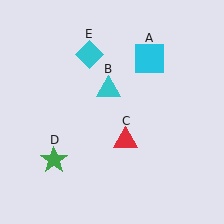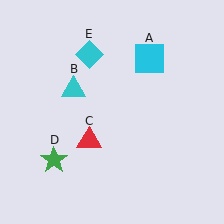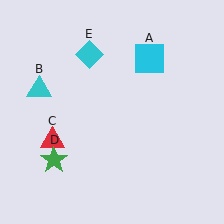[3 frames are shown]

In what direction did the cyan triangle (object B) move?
The cyan triangle (object B) moved left.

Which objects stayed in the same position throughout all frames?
Cyan square (object A) and green star (object D) and cyan diamond (object E) remained stationary.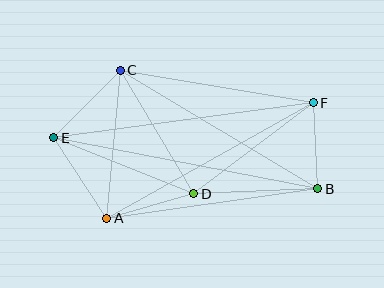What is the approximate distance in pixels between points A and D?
The distance between A and D is approximately 91 pixels.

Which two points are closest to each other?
Points B and F are closest to each other.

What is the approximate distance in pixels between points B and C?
The distance between B and C is approximately 230 pixels.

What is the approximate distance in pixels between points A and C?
The distance between A and C is approximately 149 pixels.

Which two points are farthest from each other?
Points B and E are farthest from each other.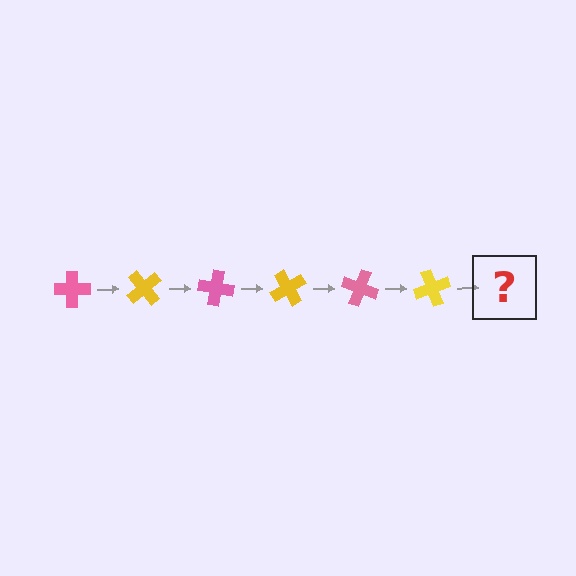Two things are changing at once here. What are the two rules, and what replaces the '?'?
The two rules are that it rotates 50 degrees each step and the color cycles through pink and yellow. The '?' should be a pink cross, rotated 300 degrees from the start.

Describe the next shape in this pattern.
It should be a pink cross, rotated 300 degrees from the start.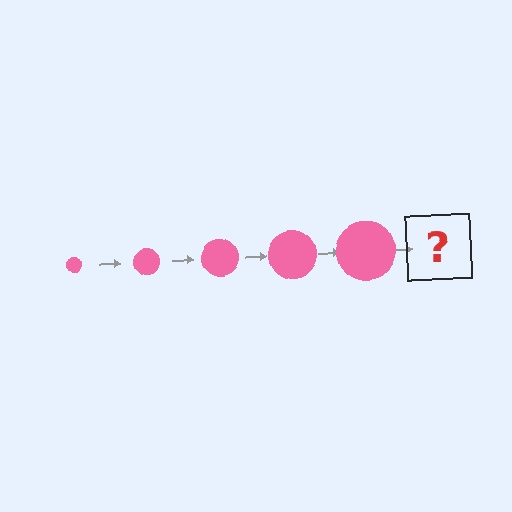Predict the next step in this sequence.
The next step is a pink circle, larger than the previous one.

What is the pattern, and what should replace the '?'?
The pattern is that the circle gets progressively larger each step. The '?' should be a pink circle, larger than the previous one.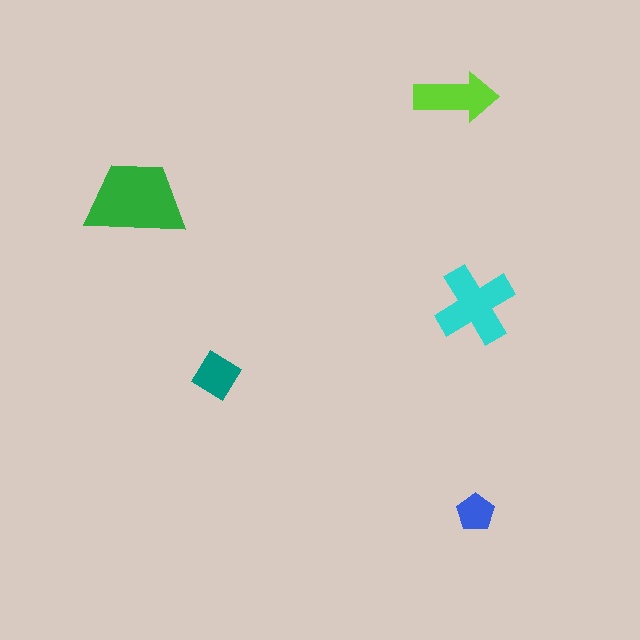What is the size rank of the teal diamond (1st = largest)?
4th.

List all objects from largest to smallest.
The green trapezoid, the cyan cross, the lime arrow, the teal diamond, the blue pentagon.